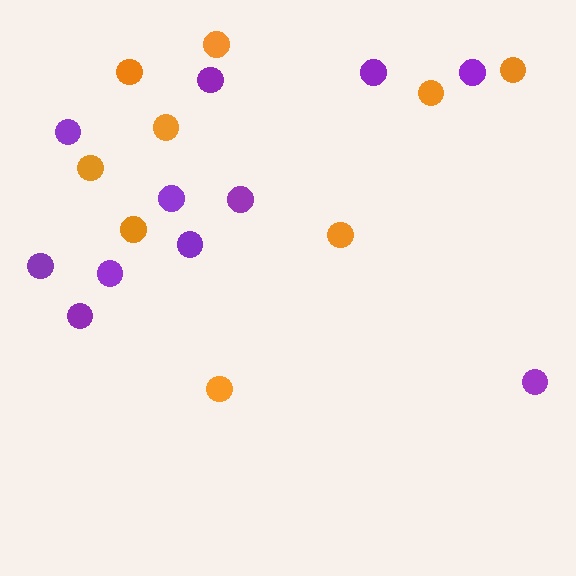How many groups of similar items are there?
There are 2 groups: one group of orange circles (9) and one group of purple circles (11).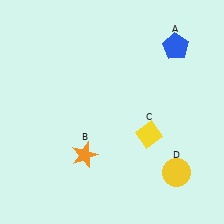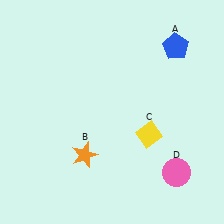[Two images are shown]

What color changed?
The circle (D) changed from yellow in Image 1 to pink in Image 2.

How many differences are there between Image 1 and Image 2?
There is 1 difference between the two images.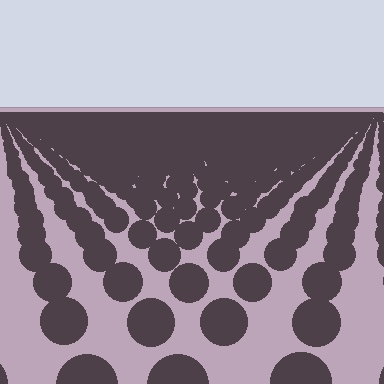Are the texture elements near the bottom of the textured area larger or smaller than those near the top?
Larger. Near the bottom, elements are closer to the viewer and appear at a bigger on-screen size.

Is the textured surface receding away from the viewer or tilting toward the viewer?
The surface is receding away from the viewer. Texture elements get smaller and denser toward the top.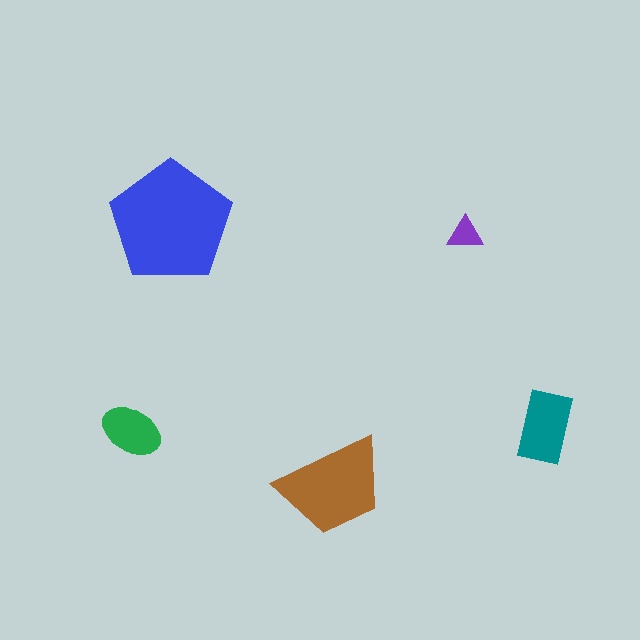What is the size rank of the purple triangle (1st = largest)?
5th.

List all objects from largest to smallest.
The blue pentagon, the brown trapezoid, the teal rectangle, the green ellipse, the purple triangle.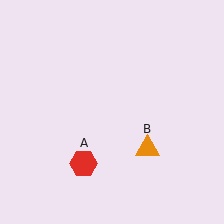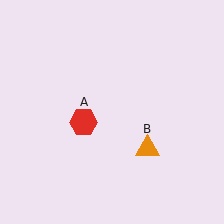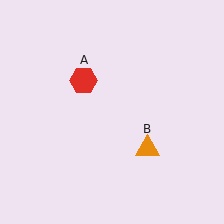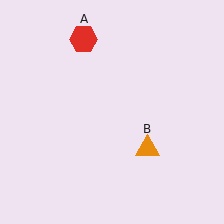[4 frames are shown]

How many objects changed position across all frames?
1 object changed position: red hexagon (object A).